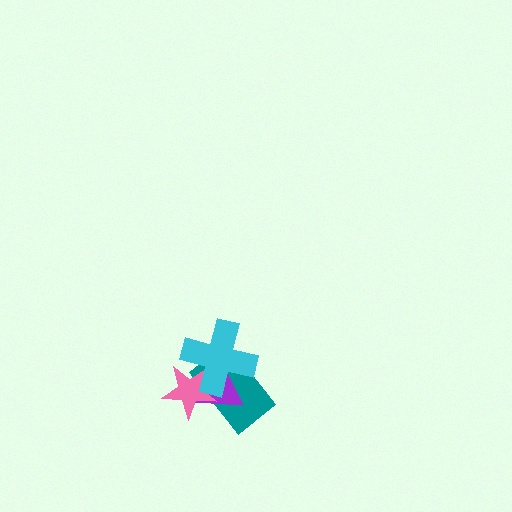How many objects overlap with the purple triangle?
3 objects overlap with the purple triangle.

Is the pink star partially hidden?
Yes, it is partially covered by another shape.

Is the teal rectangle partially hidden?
Yes, it is partially covered by another shape.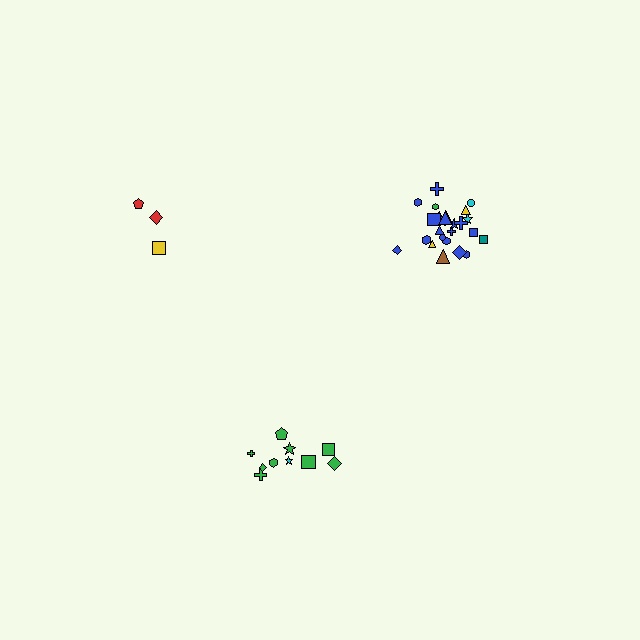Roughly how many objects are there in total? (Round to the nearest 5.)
Roughly 40 objects in total.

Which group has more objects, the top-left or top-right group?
The top-right group.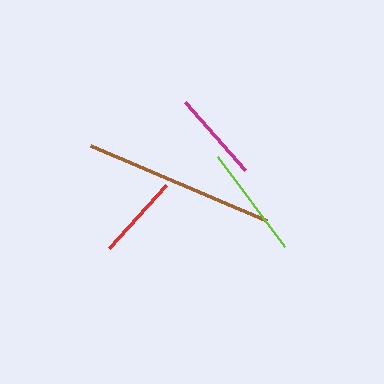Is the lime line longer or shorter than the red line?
The lime line is longer than the red line.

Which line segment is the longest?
The brown line is the longest at approximately 191 pixels.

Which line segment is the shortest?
The red line is the shortest at approximately 85 pixels.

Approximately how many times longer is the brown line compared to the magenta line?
The brown line is approximately 2.1 times the length of the magenta line.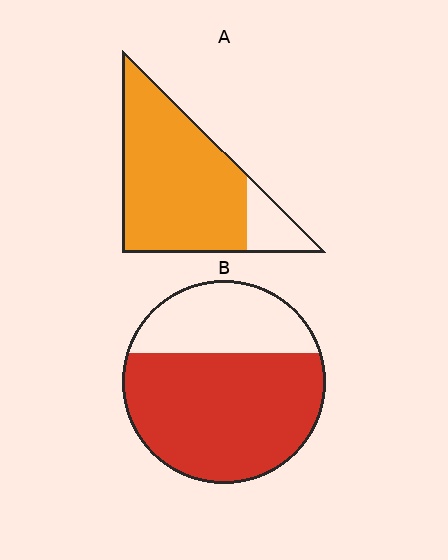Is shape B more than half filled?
Yes.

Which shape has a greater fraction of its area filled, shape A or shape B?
Shape A.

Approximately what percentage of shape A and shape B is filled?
A is approximately 85% and B is approximately 70%.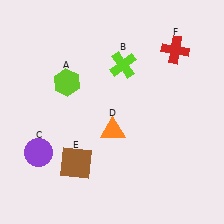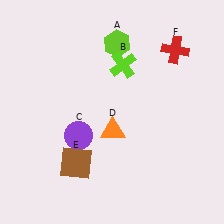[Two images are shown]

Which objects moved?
The objects that moved are: the lime hexagon (A), the purple circle (C).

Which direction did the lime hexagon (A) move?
The lime hexagon (A) moved right.